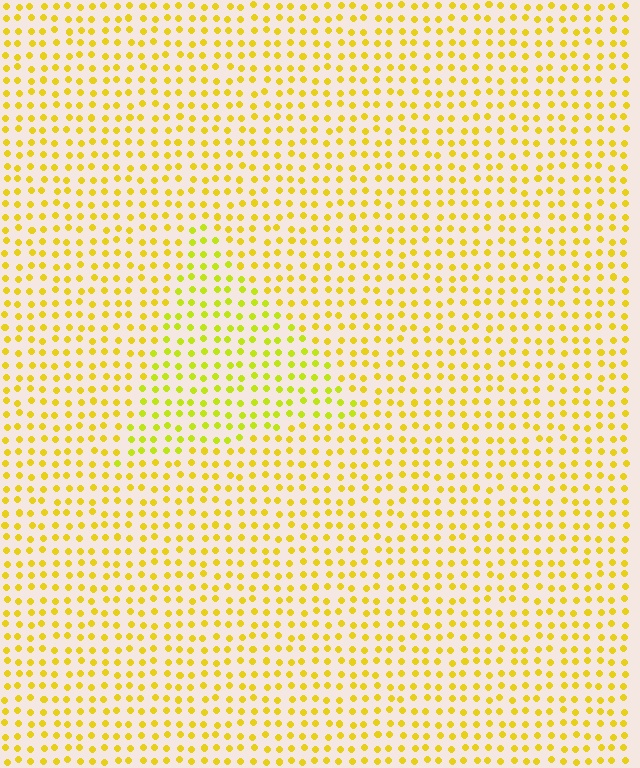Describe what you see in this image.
The image is filled with small yellow elements in a uniform arrangement. A triangle-shaped region is visible where the elements are tinted to a slightly different hue, forming a subtle color boundary.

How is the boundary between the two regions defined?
The boundary is defined purely by a slight shift in hue (about 18 degrees). Spacing, size, and orientation are identical on both sides.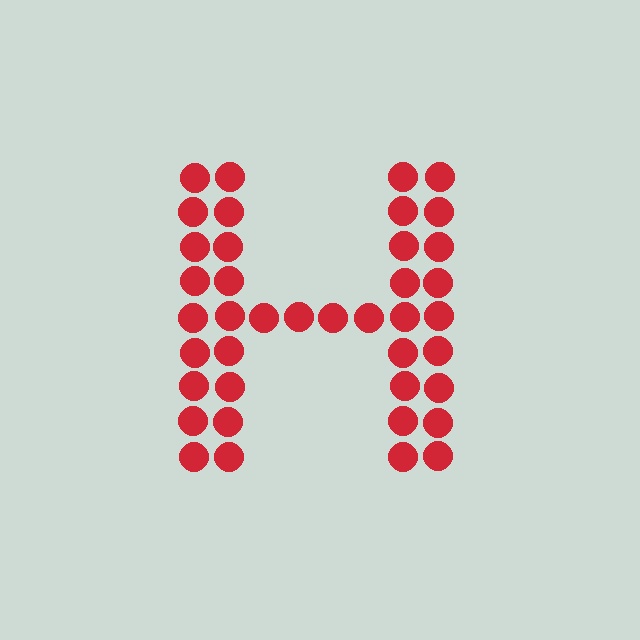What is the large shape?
The large shape is the letter H.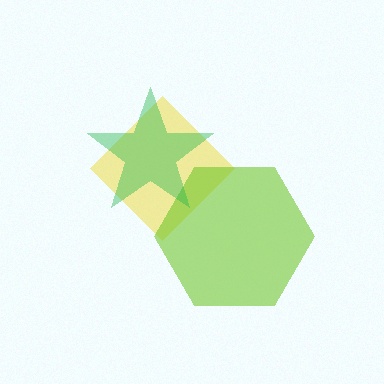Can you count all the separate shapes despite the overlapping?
Yes, there are 3 separate shapes.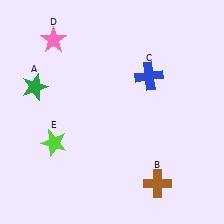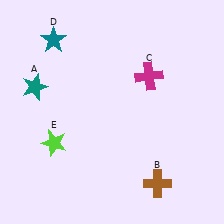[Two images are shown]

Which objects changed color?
A changed from green to teal. C changed from blue to magenta. D changed from pink to teal.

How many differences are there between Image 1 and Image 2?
There are 3 differences between the two images.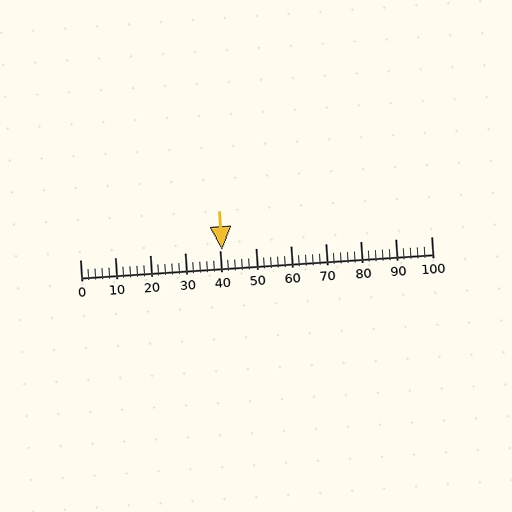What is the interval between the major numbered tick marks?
The major tick marks are spaced 10 units apart.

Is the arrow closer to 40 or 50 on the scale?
The arrow is closer to 40.